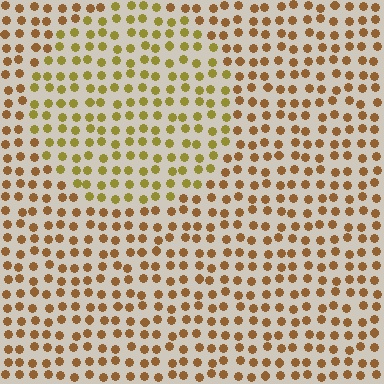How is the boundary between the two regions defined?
The boundary is defined purely by a slight shift in hue (about 28 degrees). Spacing, size, and orientation are identical on both sides.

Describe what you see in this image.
The image is filled with small brown elements in a uniform arrangement. A circle-shaped region is visible where the elements are tinted to a slightly different hue, forming a subtle color boundary.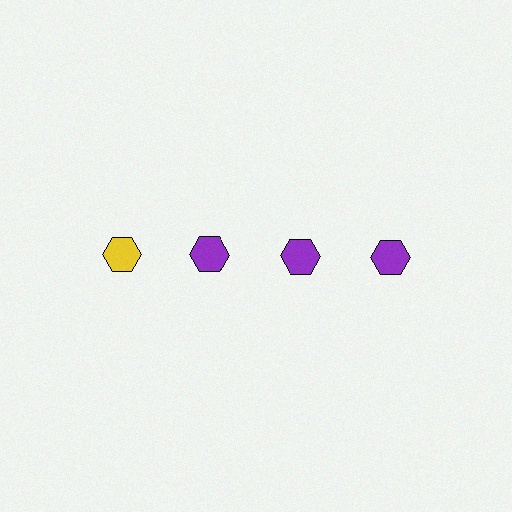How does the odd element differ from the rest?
It has a different color: yellow instead of purple.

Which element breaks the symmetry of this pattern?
The yellow hexagon in the top row, leftmost column breaks the symmetry. All other shapes are purple hexagons.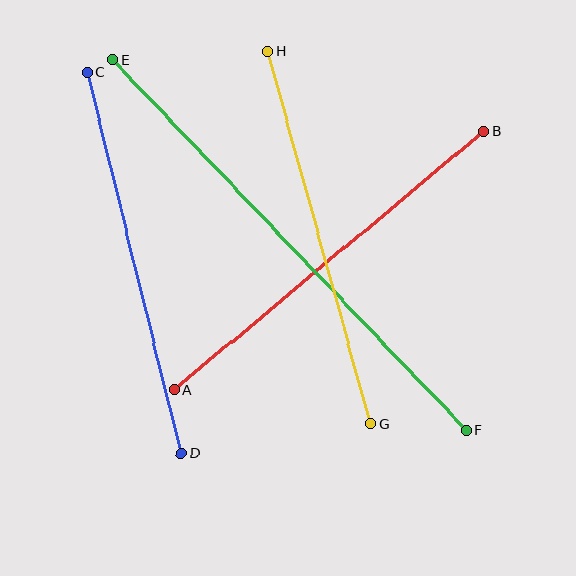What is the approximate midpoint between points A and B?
The midpoint is at approximately (329, 261) pixels.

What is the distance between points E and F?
The distance is approximately 512 pixels.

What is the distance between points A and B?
The distance is approximately 404 pixels.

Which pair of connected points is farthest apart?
Points E and F are farthest apart.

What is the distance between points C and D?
The distance is approximately 392 pixels.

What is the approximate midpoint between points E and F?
The midpoint is at approximately (289, 245) pixels.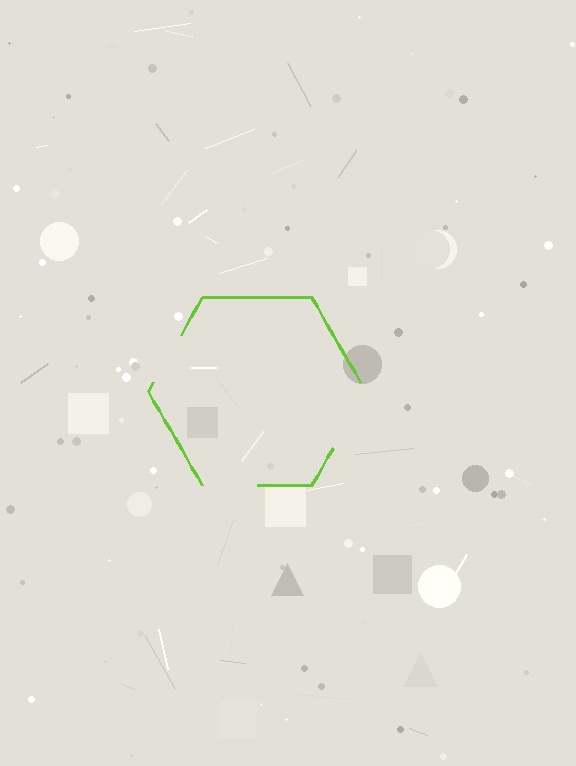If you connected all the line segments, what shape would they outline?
They would outline a hexagon.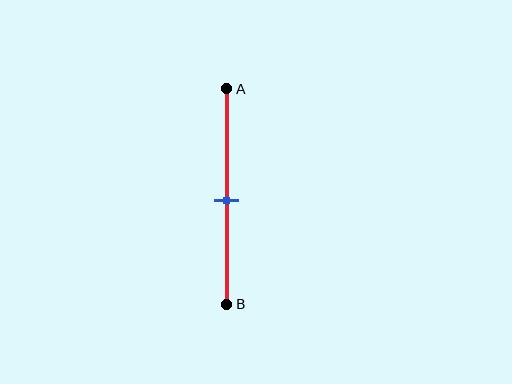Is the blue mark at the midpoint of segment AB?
Yes, the mark is approximately at the midpoint.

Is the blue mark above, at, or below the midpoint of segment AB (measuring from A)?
The blue mark is approximately at the midpoint of segment AB.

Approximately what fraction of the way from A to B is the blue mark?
The blue mark is approximately 50% of the way from A to B.